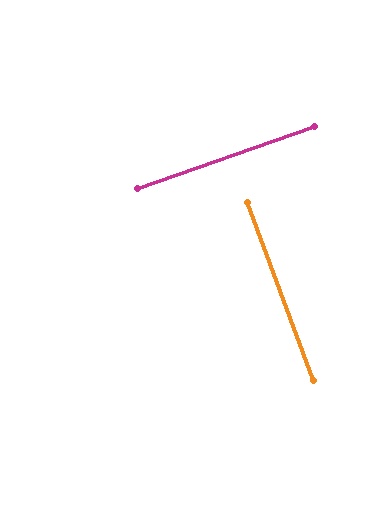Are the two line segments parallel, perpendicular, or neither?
Perpendicular — they meet at approximately 89°.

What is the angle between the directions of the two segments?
Approximately 89 degrees.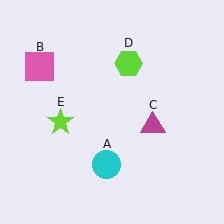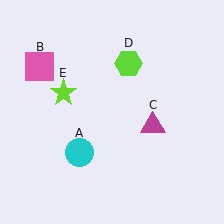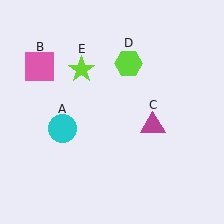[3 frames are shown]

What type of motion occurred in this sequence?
The cyan circle (object A), lime star (object E) rotated clockwise around the center of the scene.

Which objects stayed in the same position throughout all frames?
Pink square (object B) and magenta triangle (object C) and lime hexagon (object D) remained stationary.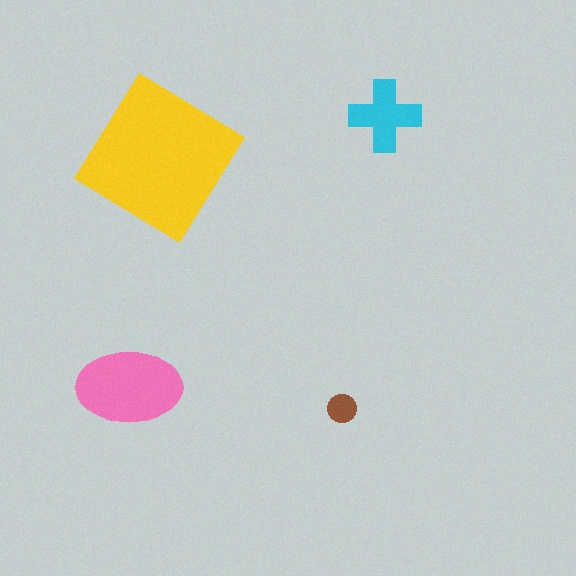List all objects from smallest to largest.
The brown circle, the cyan cross, the pink ellipse, the yellow diamond.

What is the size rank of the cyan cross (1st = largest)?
3rd.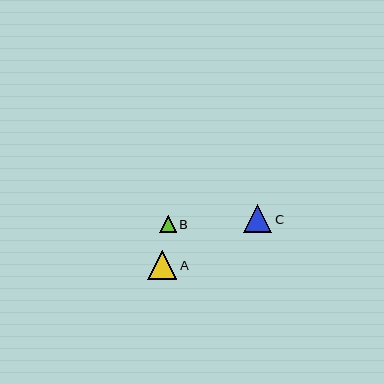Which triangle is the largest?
Triangle A is the largest with a size of approximately 29 pixels.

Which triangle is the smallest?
Triangle B is the smallest with a size of approximately 17 pixels.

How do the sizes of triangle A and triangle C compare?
Triangle A and triangle C are approximately the same size.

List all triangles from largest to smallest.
From largest to smallest: A, C, B.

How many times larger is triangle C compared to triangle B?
Triangle C is approximately 1.7 times the size of triangle B.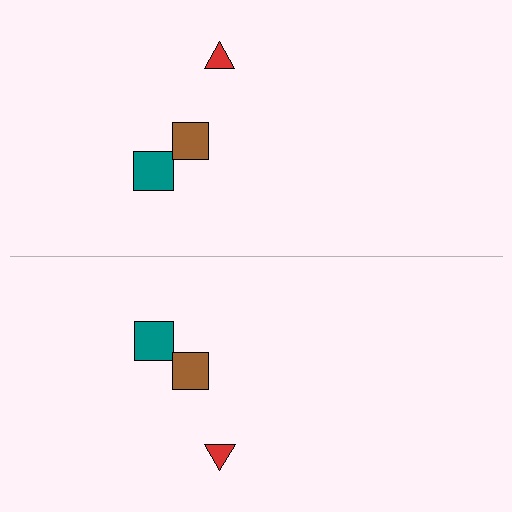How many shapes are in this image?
There are 6 shapes in this image.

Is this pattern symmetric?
Yes, this pattern has bilateral (reflection) symmetry.